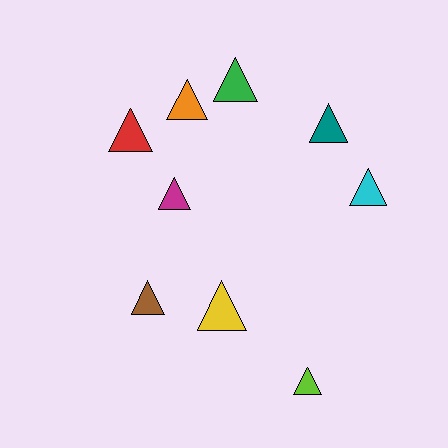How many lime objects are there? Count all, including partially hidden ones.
There is 1 lime object.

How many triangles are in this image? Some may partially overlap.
There are 9 triangles.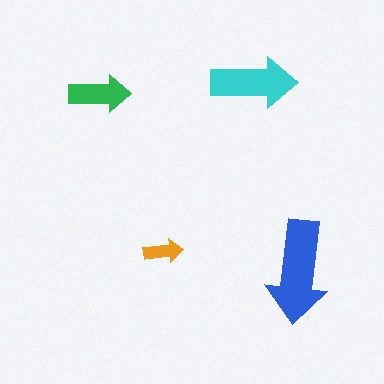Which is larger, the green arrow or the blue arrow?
The blue one.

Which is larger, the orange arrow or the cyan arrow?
The cyan one.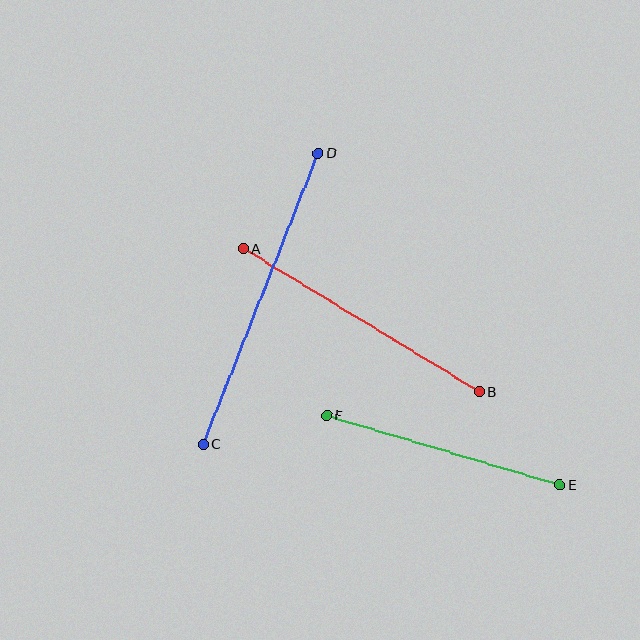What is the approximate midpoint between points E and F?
The midpoint is at approximately (443, 450) pixels.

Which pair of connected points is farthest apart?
Points C and D are farthest apart.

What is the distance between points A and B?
The distance is approximately 276 pixels.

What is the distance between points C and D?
The distance is approximately 313 pixels.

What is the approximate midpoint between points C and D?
The midpoint is at approximately (260, 299) pixels.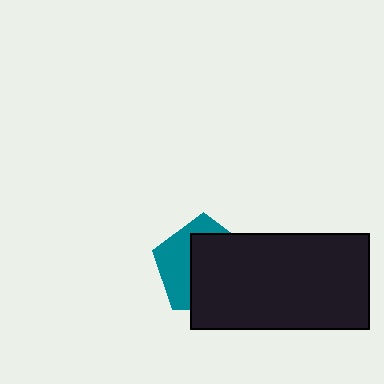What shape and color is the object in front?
The object in front is a black rectangle.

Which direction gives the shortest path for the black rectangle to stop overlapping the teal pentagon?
Moving toward the lower-right gives the shortest separation.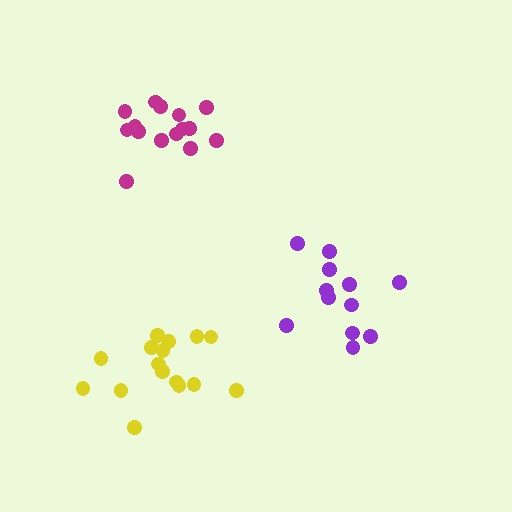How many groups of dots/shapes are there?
There are 3 groups.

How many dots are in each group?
Group 1: 15 dots, Group 2: 16 dots, Group 3: 12 dots (43 total).